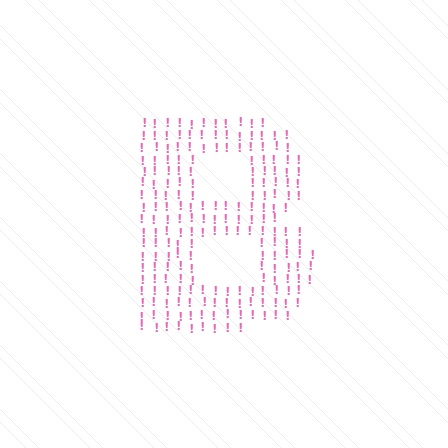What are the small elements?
The small elements are exclamation marks.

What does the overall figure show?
The overall figure shows the letter B.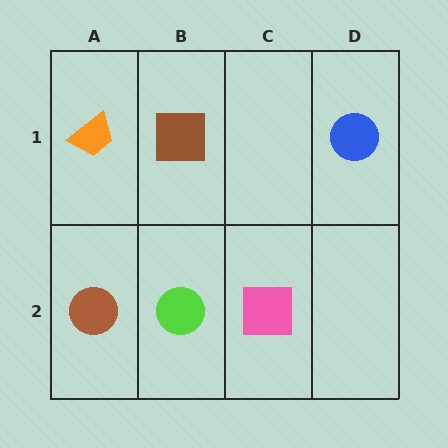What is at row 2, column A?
A brown circle.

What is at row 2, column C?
A pink square.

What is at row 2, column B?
A lime circle.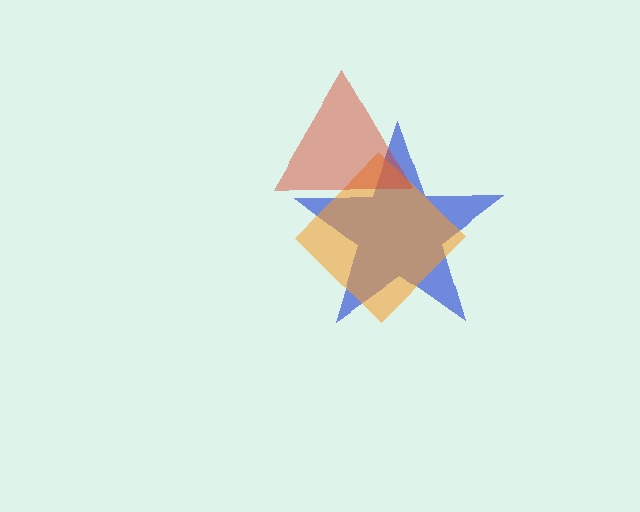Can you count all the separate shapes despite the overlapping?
Yes, there are 3 separate shapes.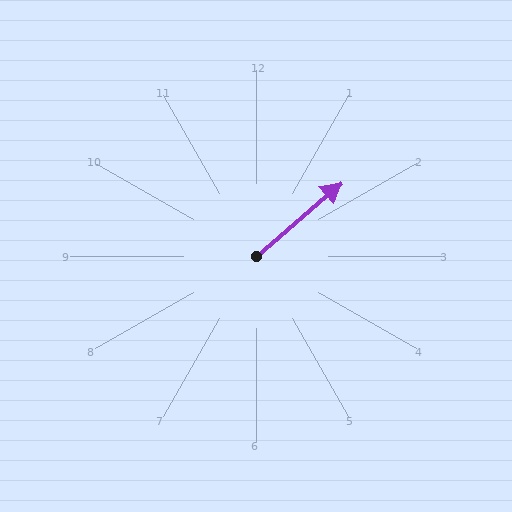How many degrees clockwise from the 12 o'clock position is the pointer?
Approximately 49 degrees.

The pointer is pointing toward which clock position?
Roughly 2 o'clock.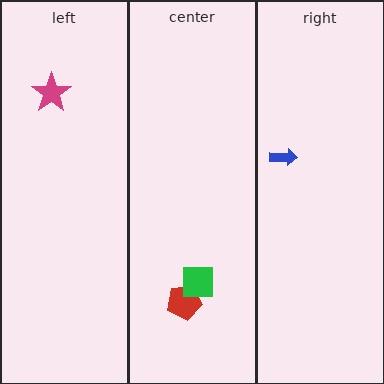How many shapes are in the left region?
1.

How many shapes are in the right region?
1.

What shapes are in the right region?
The blue arrow.